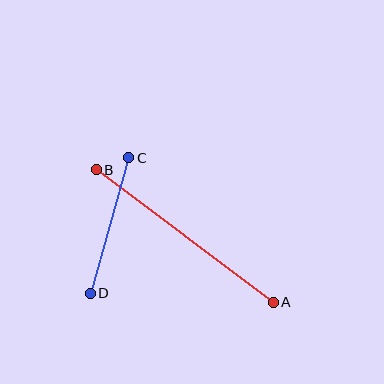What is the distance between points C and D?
The distance is approximately 141 pixels.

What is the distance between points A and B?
The distance is approximately 221 pixels.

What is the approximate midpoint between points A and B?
The midpoint is at approximately (185, 236) pixels.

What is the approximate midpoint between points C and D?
The midpoint is at approximately (110, 226) pixels.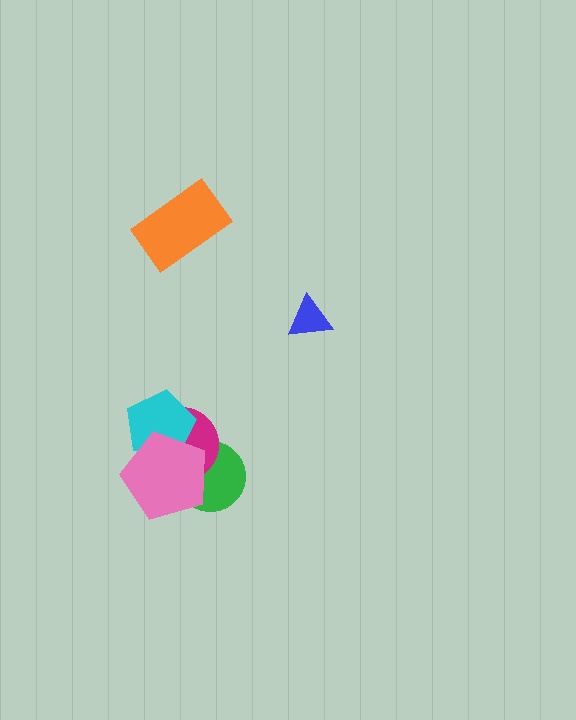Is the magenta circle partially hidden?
Yes, it is partially covered by another shape.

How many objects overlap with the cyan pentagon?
2 objects overlap with the cyan pentagon.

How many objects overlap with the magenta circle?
3 objects overlap with the magenta circle.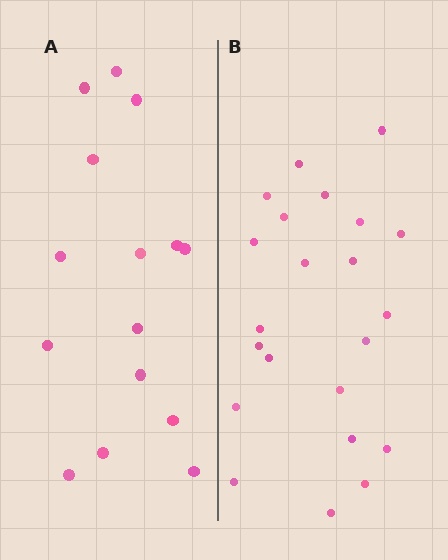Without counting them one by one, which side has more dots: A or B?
Region B (the right region) has more dots.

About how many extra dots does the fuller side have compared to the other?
Region B has roughly 8 or so more dots than region A.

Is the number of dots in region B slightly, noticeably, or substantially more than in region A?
Region B has substantially more. The ratio is roughly 1.5 to 1.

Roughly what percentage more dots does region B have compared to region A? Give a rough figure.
About 45% more.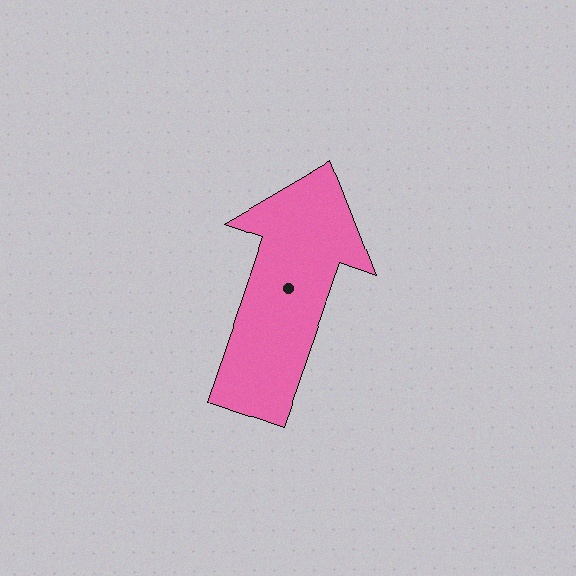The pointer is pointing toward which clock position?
Roughly 1 o'clock.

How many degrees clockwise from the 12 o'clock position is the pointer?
Approximately 19 degrees.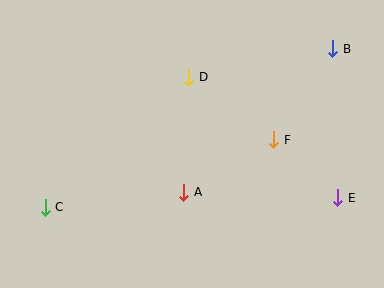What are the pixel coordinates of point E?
Point E is at (338, 198).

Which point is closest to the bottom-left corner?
Point C is closest to the bottom-left corner.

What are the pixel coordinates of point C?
Point C is at (45, 207).